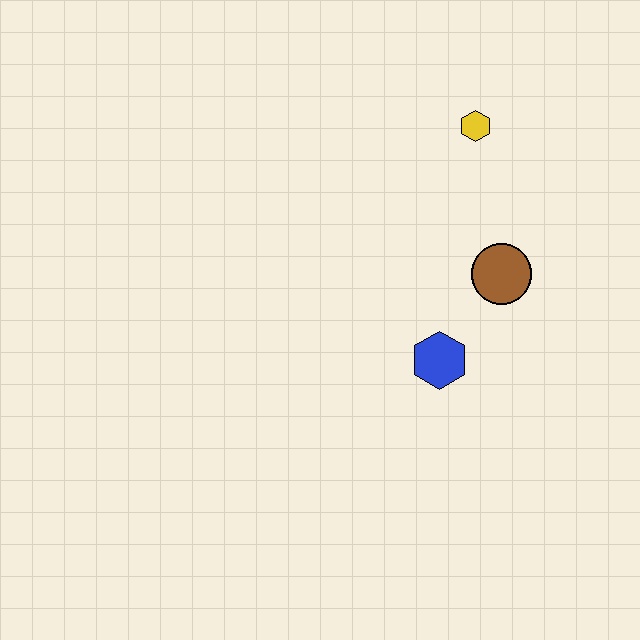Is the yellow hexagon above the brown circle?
Yes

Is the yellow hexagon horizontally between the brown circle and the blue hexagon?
Yes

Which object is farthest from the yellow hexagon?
The blue hexagon is farthest from the yellow hexagon.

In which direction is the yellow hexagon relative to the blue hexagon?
The yellow hexagon is above the blue hexagon.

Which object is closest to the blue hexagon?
The brown circle is closest to the blue hexagon.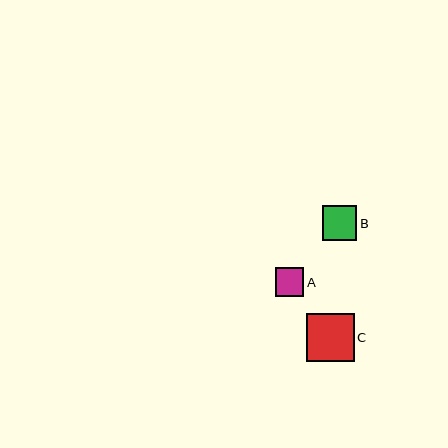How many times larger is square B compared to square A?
Square B is approximately 1.2 times the size of square A.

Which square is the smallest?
Square A is the smallest with a size of approximately 28 pixels.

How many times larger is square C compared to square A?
Square C is approximately 1.7 times the size of square A.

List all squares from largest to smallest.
From largest to smallest: C, B, A.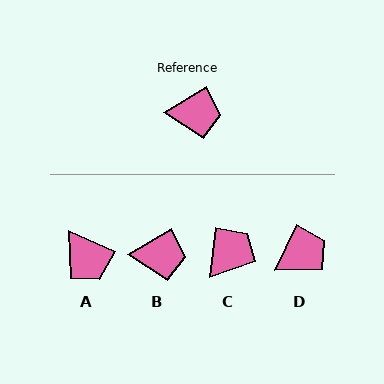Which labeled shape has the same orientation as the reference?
B.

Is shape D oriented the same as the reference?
No, it is off by about 34 degrees.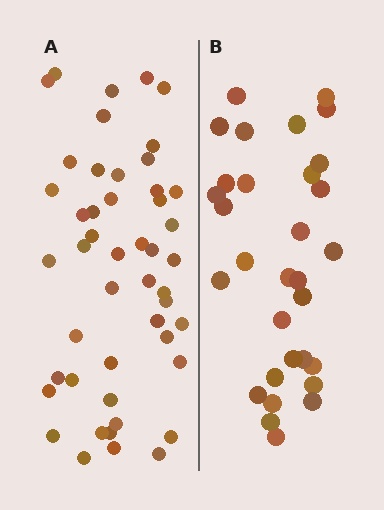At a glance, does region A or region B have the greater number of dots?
Region A (the left region) has more dots.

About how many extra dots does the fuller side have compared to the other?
Region A has approximately 15 more dots than region B.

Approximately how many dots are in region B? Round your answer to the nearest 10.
About 30 dots. (The exact count is 31, which rounds to 30.)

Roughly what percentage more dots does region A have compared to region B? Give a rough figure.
About 55% more.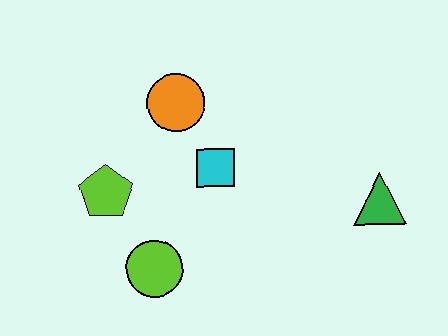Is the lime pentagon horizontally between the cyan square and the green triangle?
No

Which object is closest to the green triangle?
The cyan square is closest to the green triangle.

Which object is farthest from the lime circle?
The green triangle is farthest from the lime circle.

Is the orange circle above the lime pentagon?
Yes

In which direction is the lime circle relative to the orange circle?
The lime circle is below the orange circle.